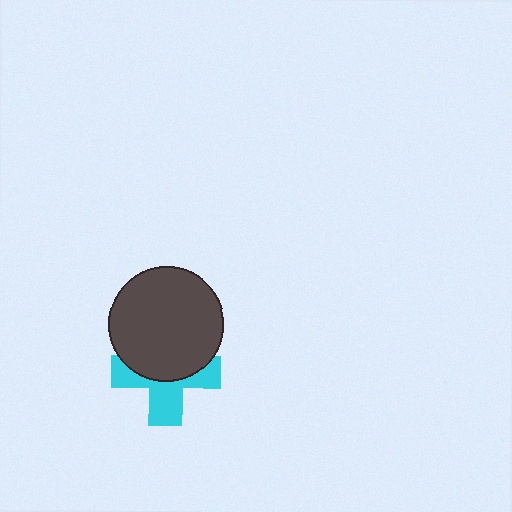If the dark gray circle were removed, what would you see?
You would see the complete cyan cross.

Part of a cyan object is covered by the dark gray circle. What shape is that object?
It is a cross.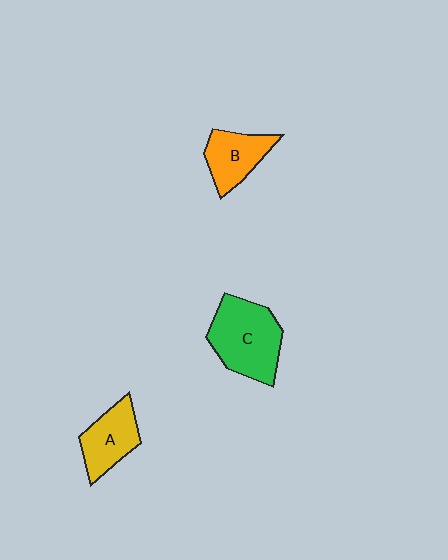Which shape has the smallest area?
Shape B (orange).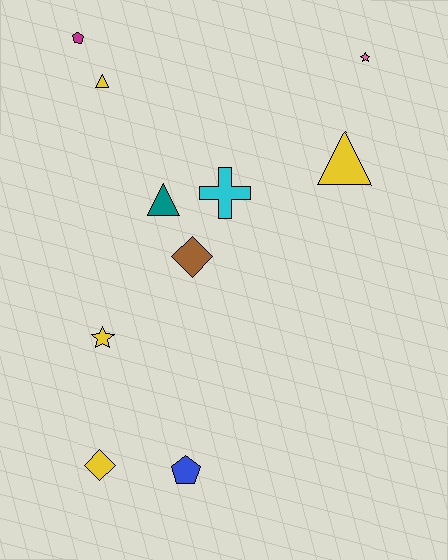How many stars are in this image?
There are 2 stars.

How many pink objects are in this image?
There is 1 pink object.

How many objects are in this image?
There are 10 objects.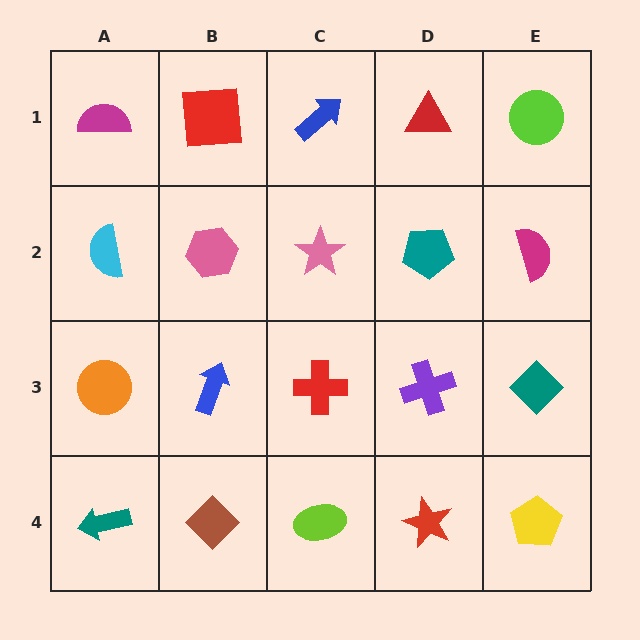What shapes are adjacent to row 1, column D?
A teal pentagon (row 2, column D), a blue arrow (row 1, column C), a lime circle (row 1, column E).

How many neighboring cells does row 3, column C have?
4.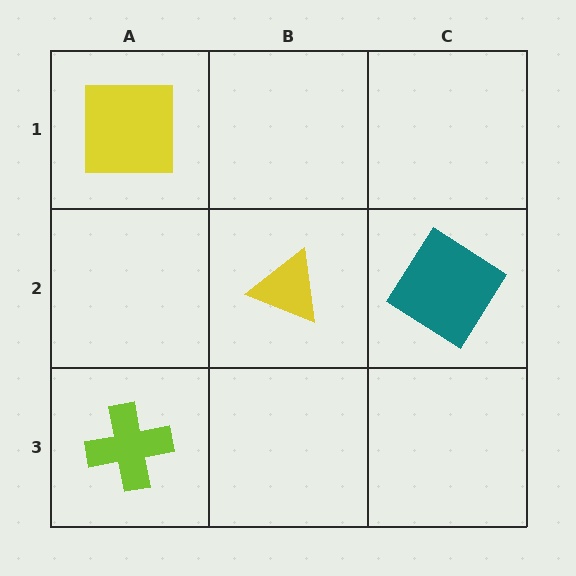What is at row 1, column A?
A yellow square.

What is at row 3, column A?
A lime cross.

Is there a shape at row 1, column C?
No, that cell is empty.